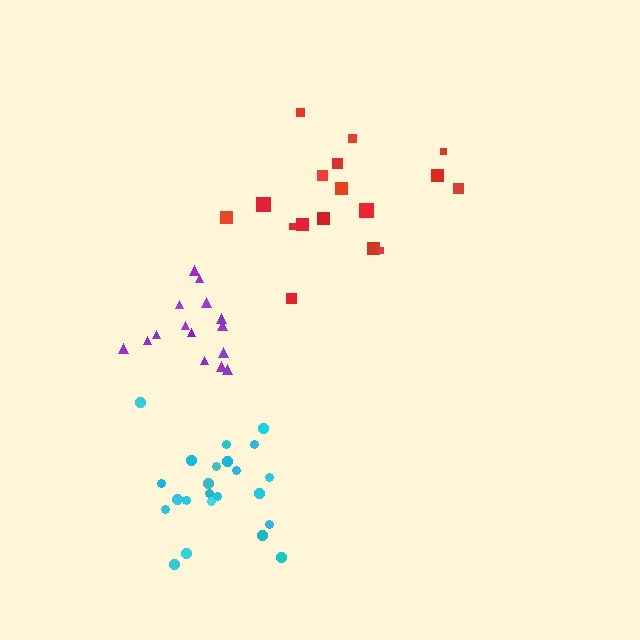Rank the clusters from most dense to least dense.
purple, cyan, red.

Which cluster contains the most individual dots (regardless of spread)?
Cyan (23).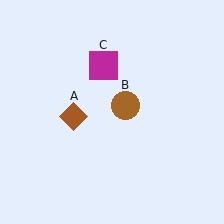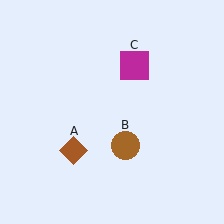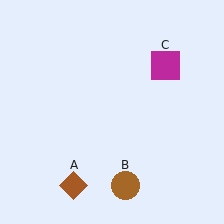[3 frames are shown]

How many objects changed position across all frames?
3 objects changed position: brown diamond (object A), brown circle (object B), magenta square (object C).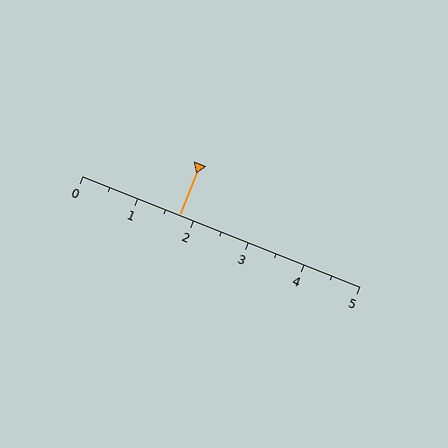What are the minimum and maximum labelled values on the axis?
The axis runs from 0 to 5.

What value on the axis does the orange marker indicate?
The marker indicates approximately 1.8.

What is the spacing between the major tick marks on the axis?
The major ticks are spaced 1 apart.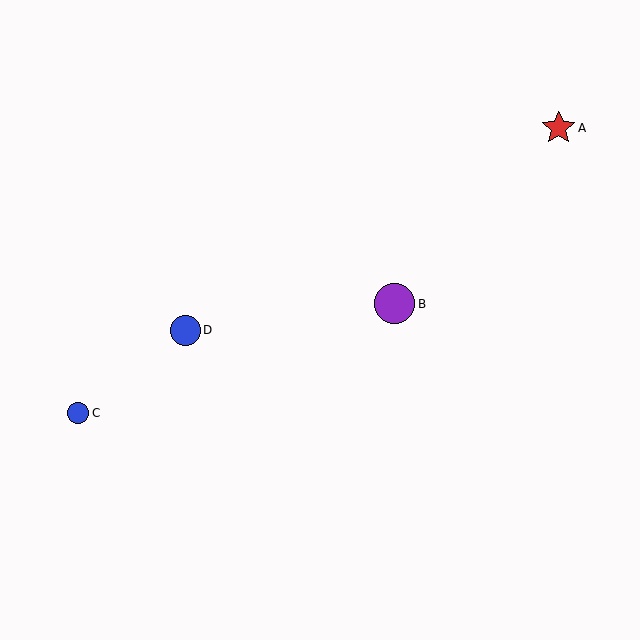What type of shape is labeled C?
Shape C is a blue circle.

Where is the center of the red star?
The center of the red star is at (559, 128).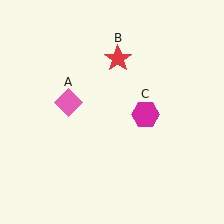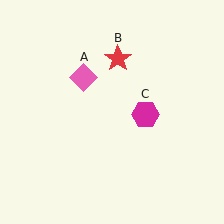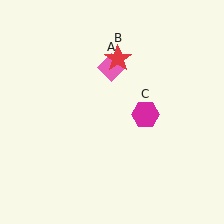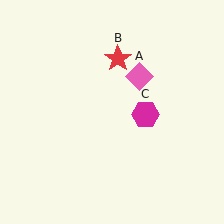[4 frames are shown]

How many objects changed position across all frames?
1 object changed position: pink diamond (object A).